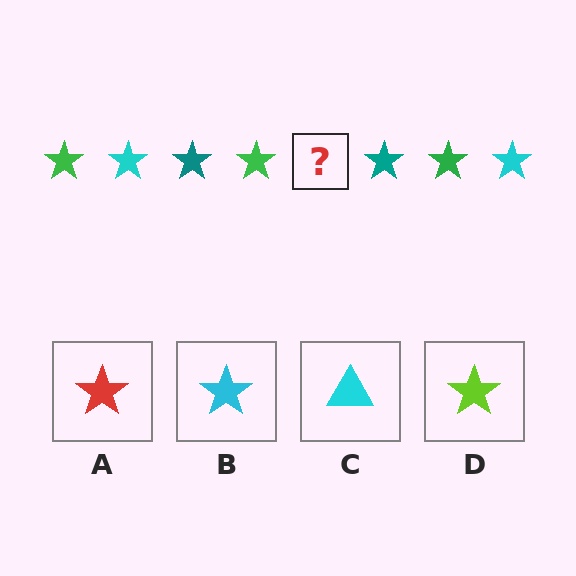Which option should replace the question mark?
Option B.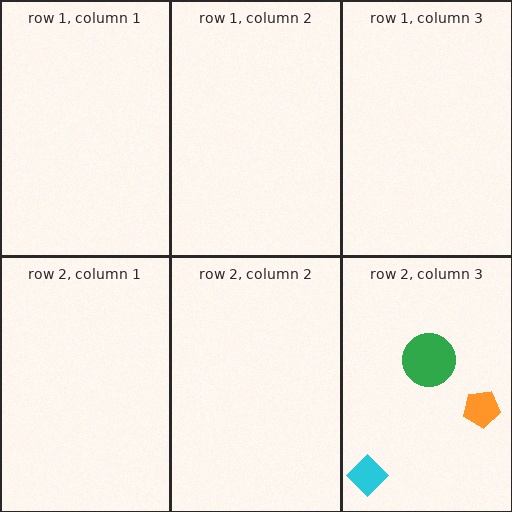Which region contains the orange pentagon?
The row 2, column 3 region.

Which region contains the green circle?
The row 2, column 3 region.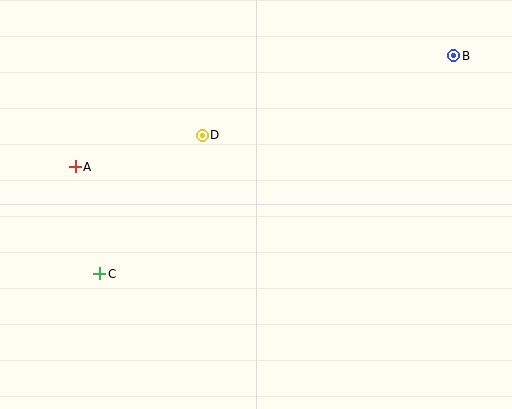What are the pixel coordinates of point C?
Point C is at (100, 274).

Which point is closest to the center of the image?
Point D at (202, 135) is closest to the center.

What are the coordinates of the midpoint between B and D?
The midpoint between B and D is at (328, 95).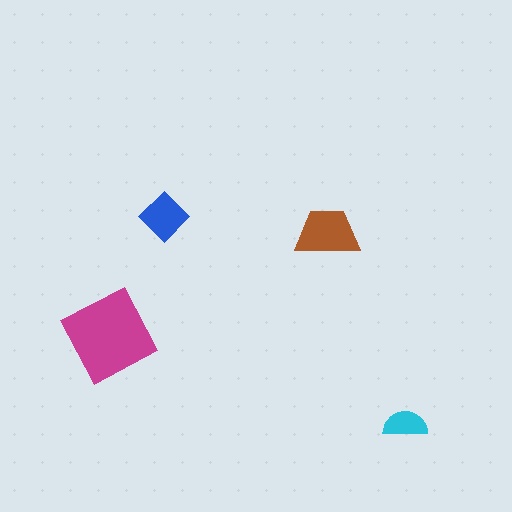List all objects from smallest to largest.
The cyan semicircle, the blue diamond, the brown trapezoid, the magenta square.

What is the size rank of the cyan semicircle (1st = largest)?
4th.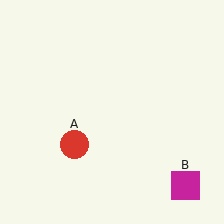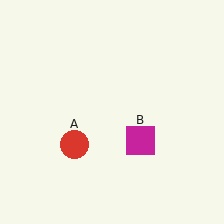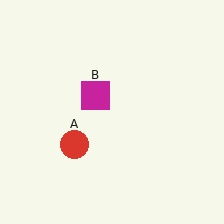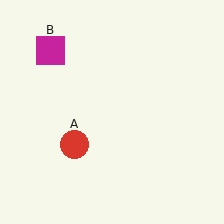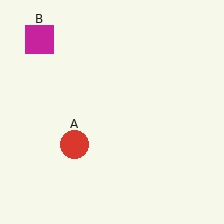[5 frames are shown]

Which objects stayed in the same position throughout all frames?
Red circle (object A) remained stationary.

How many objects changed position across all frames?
1 object changed position: magenta square (object B).